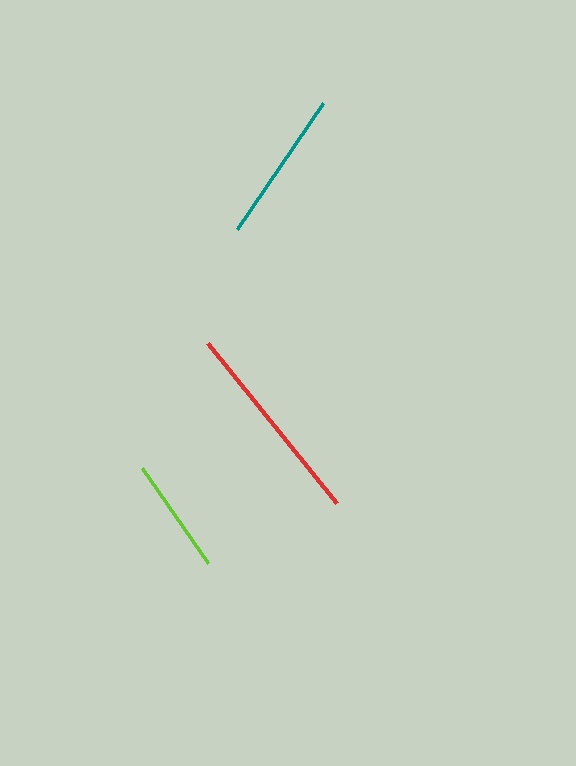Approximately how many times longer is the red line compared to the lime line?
The red line is approximately 1.8 times the length of the lime line.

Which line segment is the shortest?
The lime line is the shortest at approximately 116 pixels.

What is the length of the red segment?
The red segment is approximately 206 pixels long.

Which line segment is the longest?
The red line is the longest at approximately 206 pixels.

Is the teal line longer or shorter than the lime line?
The teal line is longer than the lime line.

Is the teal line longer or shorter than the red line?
The red line is longer than the teal line.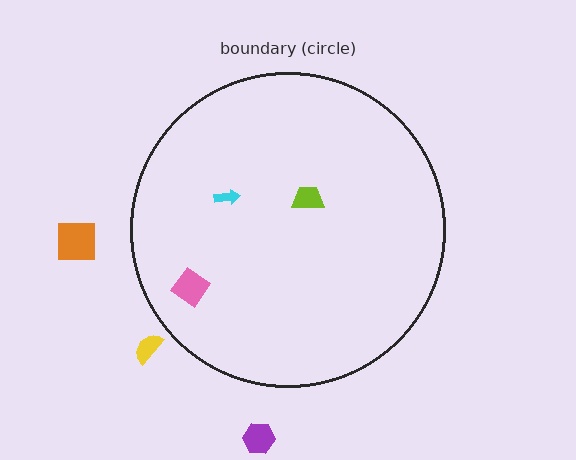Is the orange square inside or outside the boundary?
Outside.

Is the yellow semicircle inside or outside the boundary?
Outside.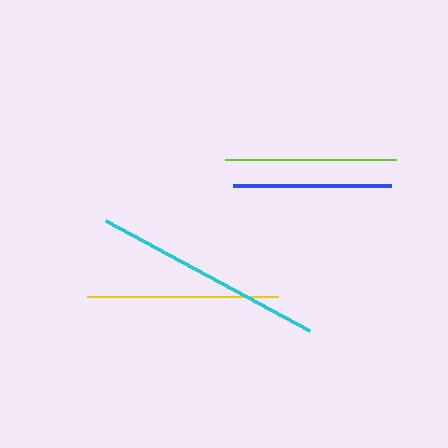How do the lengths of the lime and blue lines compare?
The lime and blue lines are approximately the same length.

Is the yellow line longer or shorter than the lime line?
The yellow line is longer than the lime line.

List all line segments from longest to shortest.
From longest to shortest: cyan, yellow, lime, blue.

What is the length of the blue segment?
The blue segment is approximately 158 pixels long.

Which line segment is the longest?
The cyan line is the longest at approximately 232 pixels.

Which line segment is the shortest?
The blue line is the shortest at approximately 158 pixels.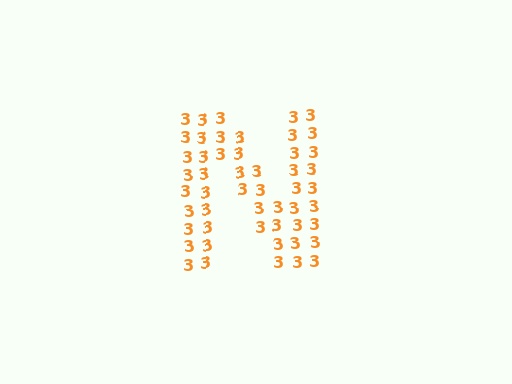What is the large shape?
The large shape is the letter N.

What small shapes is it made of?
It is made of small digit 3's.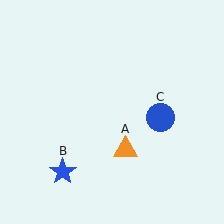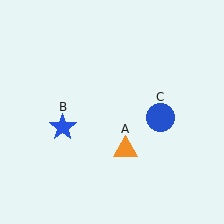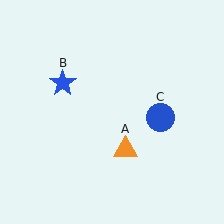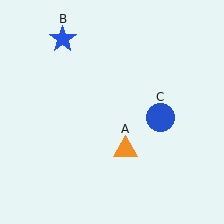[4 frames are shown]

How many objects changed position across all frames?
1 object changed position: blue star (object B).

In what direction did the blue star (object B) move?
The blue star (object B) moved up.